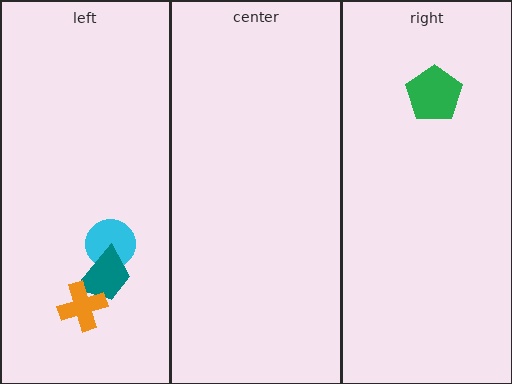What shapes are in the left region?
The cyan circle, the teal trapezoid, the orange cross.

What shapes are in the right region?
The green pentagon.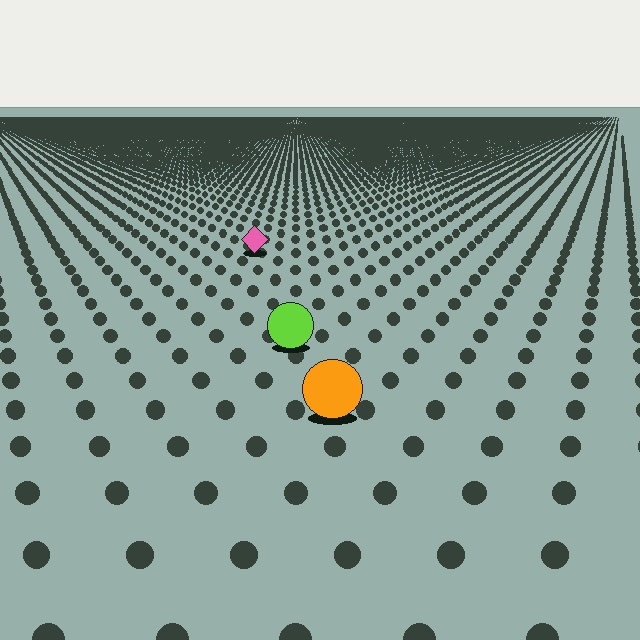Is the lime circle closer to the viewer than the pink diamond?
Yes. The lime circle is closer — you can tell from the texture gradient: the ground texture is coarser near it.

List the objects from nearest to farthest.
From nearest to farthest: the orange circle, the lime circle, the pink diamond.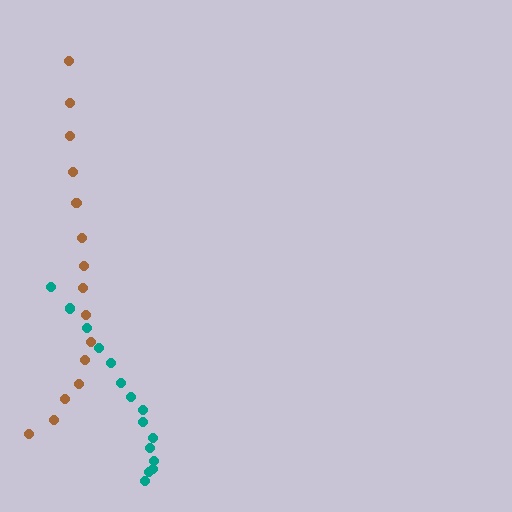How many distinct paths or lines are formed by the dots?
There are 2 distinct paths.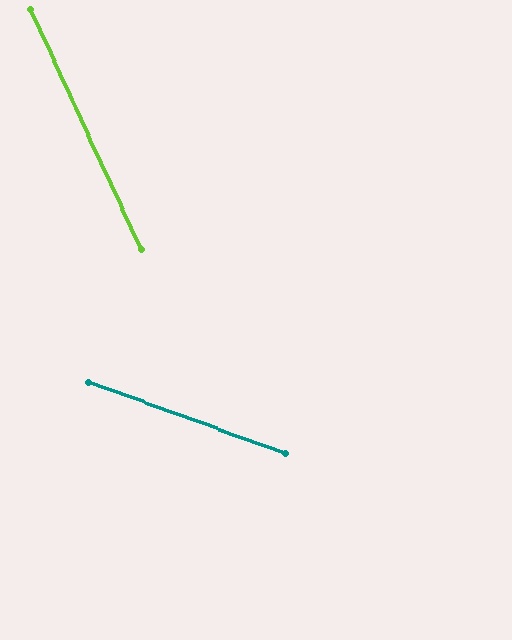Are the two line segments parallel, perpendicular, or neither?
Neither parallel nor perpendicular — they differ by about 45°.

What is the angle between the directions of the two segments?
Approximately 45 degrees.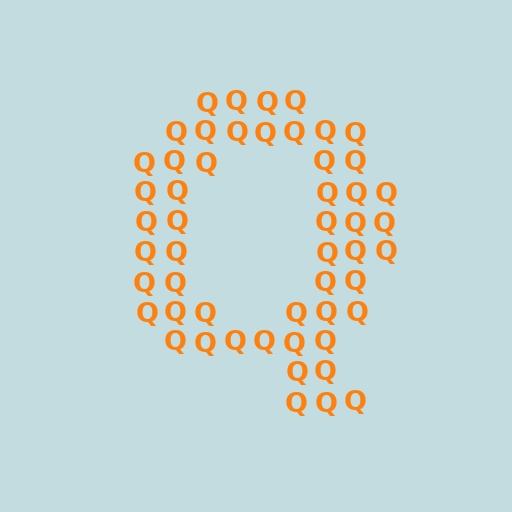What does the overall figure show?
The overall figure shows the letter Q.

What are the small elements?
The small elements are letter Q's.